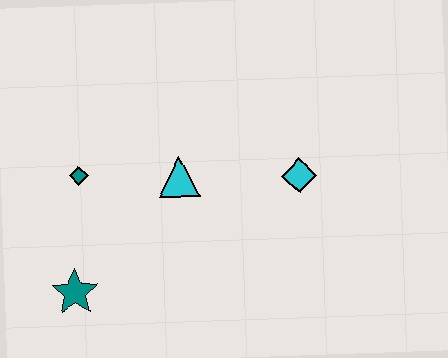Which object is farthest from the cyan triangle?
The teal star is farthest from the cyan triangle.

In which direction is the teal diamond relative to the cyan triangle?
The teal diamond is to the left of the cyan triangle.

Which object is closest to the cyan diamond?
The cyan triangle is closest to the cyan diamond.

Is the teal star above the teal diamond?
No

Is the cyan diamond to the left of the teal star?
No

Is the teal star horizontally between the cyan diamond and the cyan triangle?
No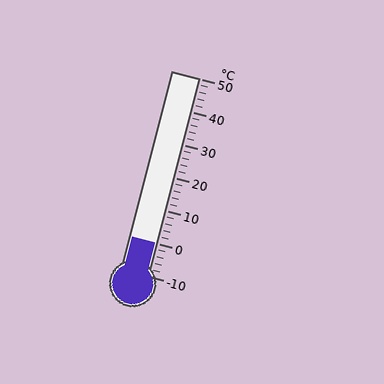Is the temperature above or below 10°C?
The temperature is below 10°C.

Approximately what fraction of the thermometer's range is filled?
The thermometer is filled to approximately 15% of its range.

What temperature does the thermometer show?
The thermometer shows approximately 0°C.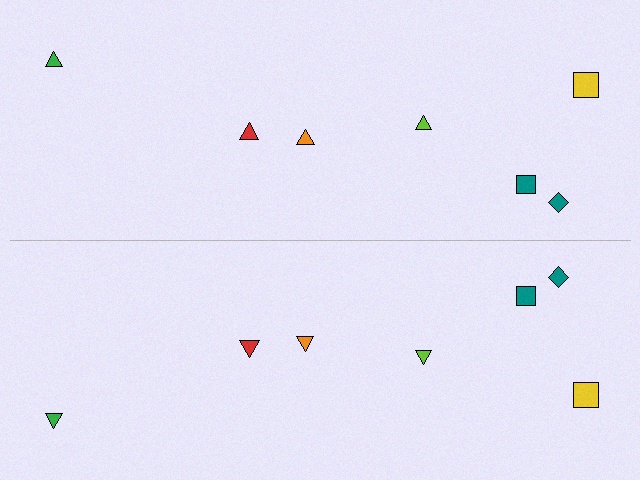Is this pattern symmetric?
Yes, this pattern has bilateral (reflection) symmetry.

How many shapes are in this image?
There are 14 shapes in this image.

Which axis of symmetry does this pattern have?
The pattern has a horizontal axis of symmetry running through the center of the image.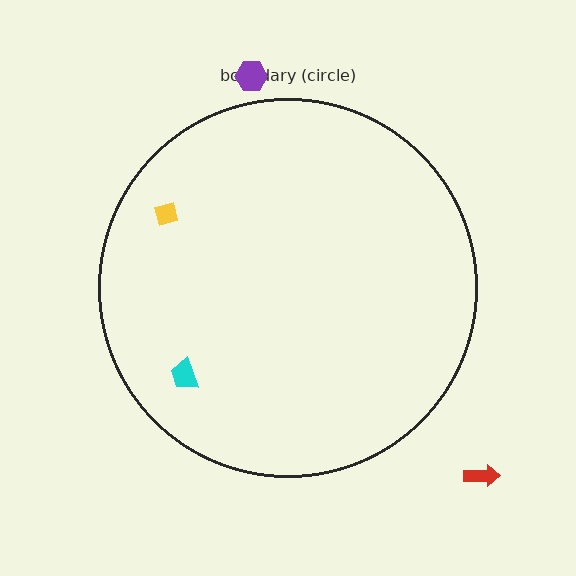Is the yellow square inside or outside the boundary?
Inside.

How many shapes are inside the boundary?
2 inside, 2 outside.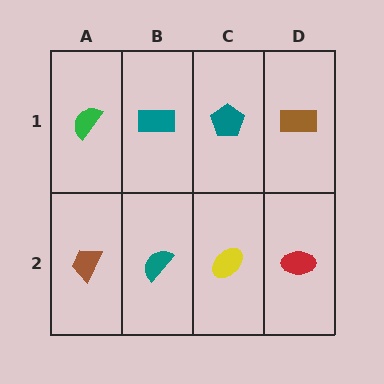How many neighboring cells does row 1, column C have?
3.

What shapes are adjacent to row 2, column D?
A brown rectangle (row 1, column D), a yellow ellipse (row 2, column C).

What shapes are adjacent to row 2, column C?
A teal pentagon (row 1, column C), a teal semicircle (row 2, column B), a red ellipse (row 2, column D).